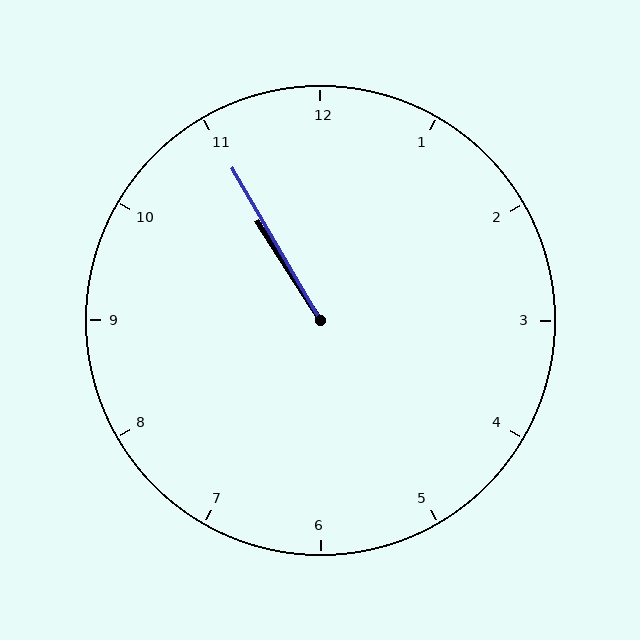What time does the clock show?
10:55.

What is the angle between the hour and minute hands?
Approximately 2 degrees.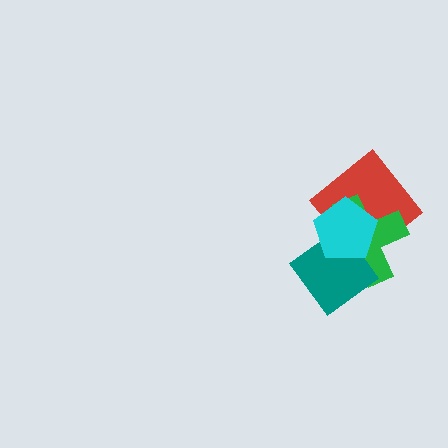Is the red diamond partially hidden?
Yes, it is partially covered by another shape.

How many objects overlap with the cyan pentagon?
3 objects overlap with the cyan pentagon.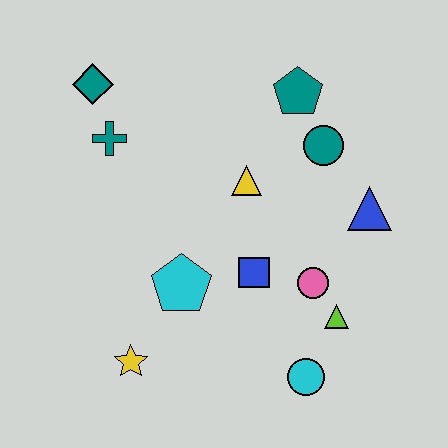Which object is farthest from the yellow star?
The teal pentagon is farthest from the yellow star.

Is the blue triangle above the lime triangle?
Yes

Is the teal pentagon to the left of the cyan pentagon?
No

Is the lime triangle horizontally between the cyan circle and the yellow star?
No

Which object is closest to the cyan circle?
The lime triangle is closest to the cyan circle.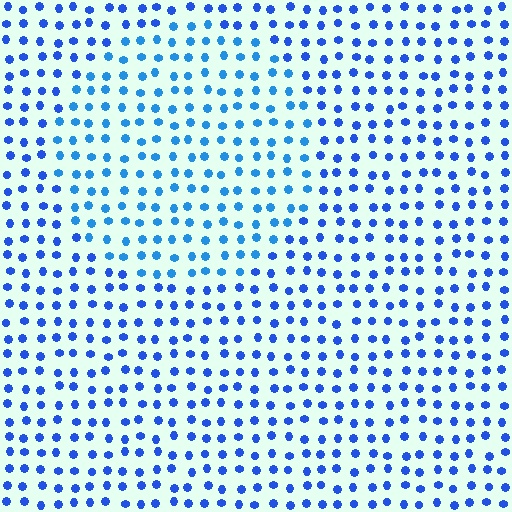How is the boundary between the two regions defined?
The boundary is defined purely by a slight shift in hue (about 20 degrees). Spacing, size, and orientation are identical on both sides.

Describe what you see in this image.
The image is filled with small blue elements in a uniform arrangement. A circle-shaped region is visible where the elements are tinted to a slightly different hue, forming a subtle color boundary.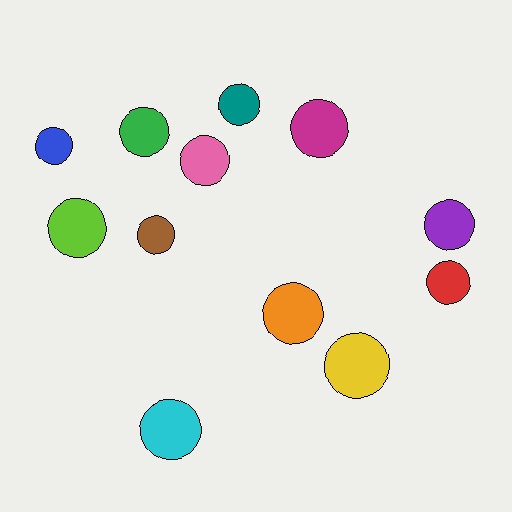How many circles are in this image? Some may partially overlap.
There are 12 circles.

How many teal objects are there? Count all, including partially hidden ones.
There is 1 teal object.